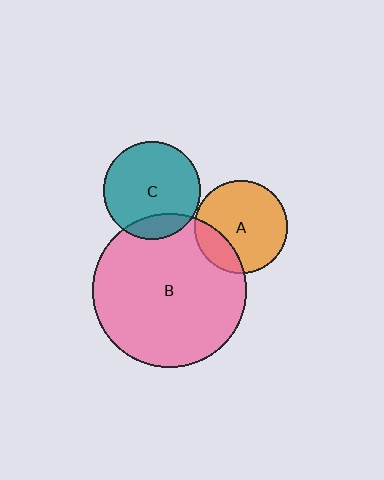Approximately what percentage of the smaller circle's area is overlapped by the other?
Approximately 20%.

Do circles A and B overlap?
Yes.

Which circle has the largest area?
Circle B (pink).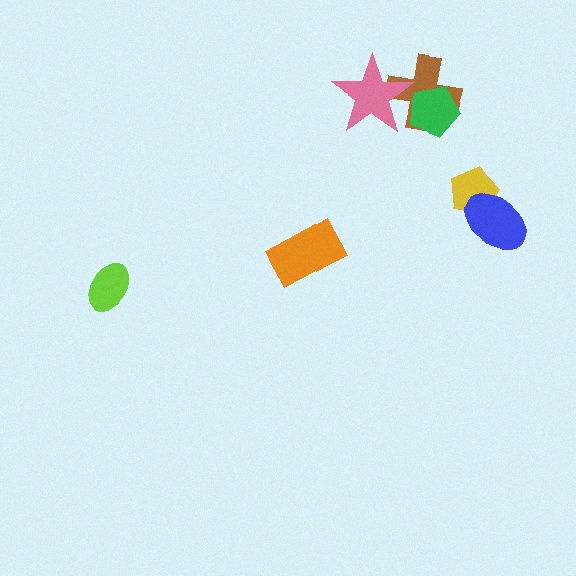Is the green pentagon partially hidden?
No, no other shape covers it.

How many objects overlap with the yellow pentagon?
1 object overlaps with the yellow pentagon.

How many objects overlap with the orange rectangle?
0 objects overlap with the orange rectangle.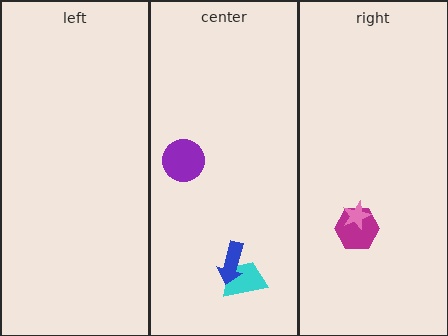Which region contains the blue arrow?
The center region.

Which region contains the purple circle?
The center region.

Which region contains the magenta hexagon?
The right region.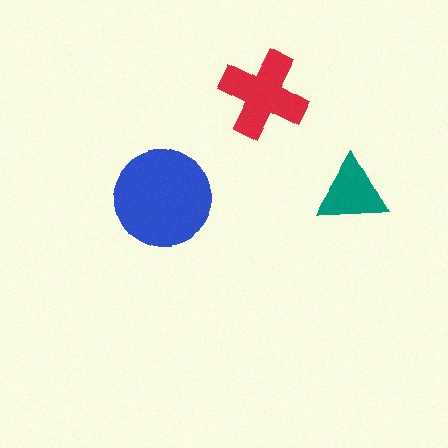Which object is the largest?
The blue circle.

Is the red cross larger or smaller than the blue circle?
Smaller.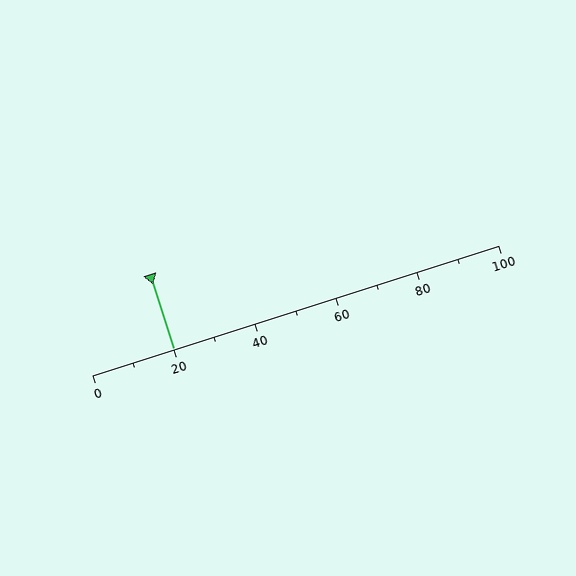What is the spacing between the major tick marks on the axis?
The major ticks are spaced 20 apart.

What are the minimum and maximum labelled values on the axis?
The axis runs from 0 to 100.